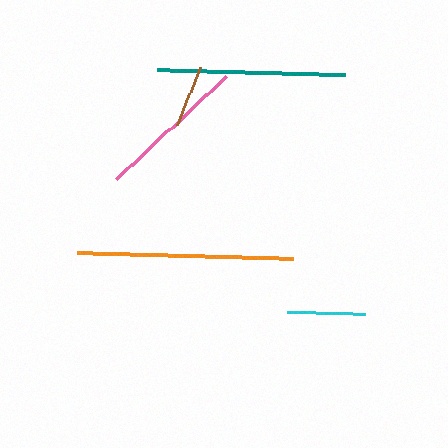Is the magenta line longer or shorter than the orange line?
The orange line is longer than the magenta line.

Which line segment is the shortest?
The brown line is the shortest at approximately 62 pixels.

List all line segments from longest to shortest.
From longest to shortest: orange, teal, pink, magenta, cyan, brown.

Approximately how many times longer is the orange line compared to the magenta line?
The orange line is approximately 1.4 times the length of the magenta line.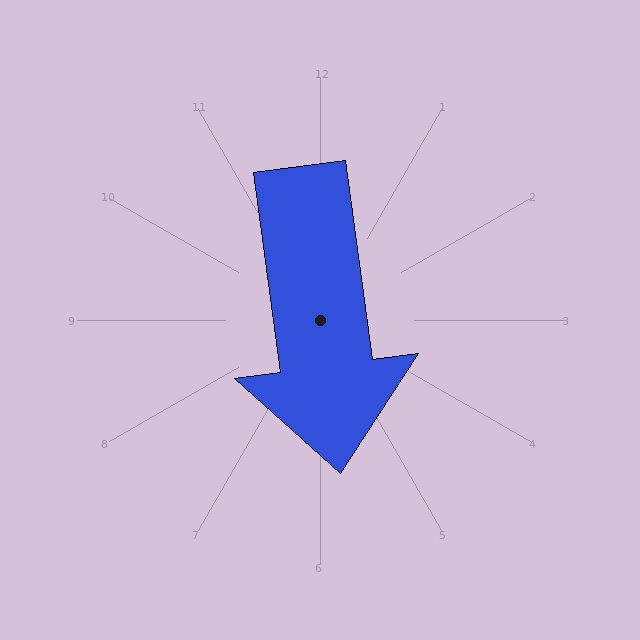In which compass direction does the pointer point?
South.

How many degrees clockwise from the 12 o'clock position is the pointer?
Approximately 172 degrees.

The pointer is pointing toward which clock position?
Roughly 6 o'clock.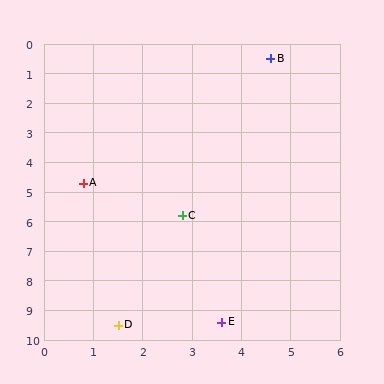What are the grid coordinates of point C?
Point C is at approximately (2.8, 5.8).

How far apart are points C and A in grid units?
Points C and A are about 2.3 grid units apart.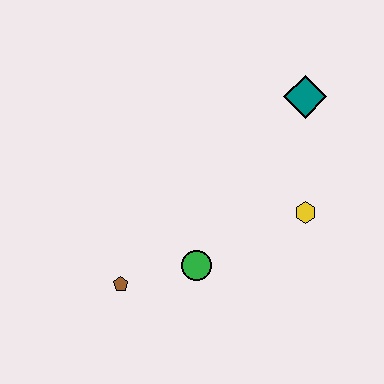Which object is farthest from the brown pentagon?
The teal diamond is farthest from the brown pentagon.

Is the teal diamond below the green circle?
No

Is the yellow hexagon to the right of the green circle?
Yes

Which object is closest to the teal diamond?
The yellow hexagon is closest to the teal diamond.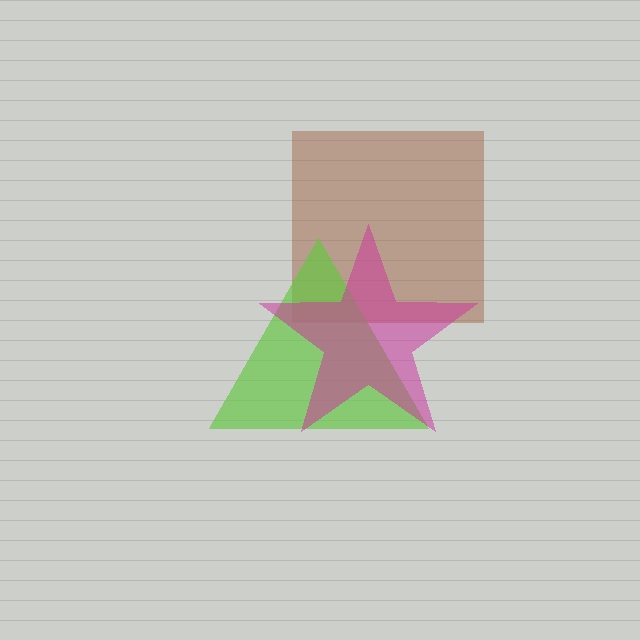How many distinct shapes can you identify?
There are 3 distinct shapes: a brown square, a lime triangle, a magenta star.